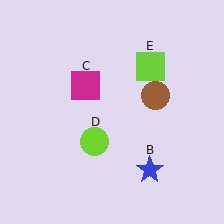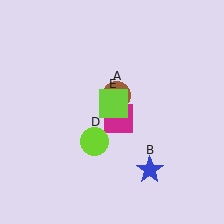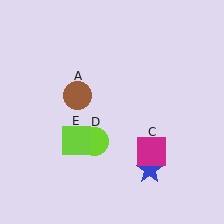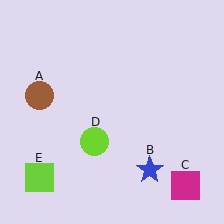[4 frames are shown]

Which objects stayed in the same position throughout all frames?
Blue star (object B) and lime circle (object D) remained stationary.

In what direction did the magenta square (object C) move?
The magenta square (object C) moved down and to the right.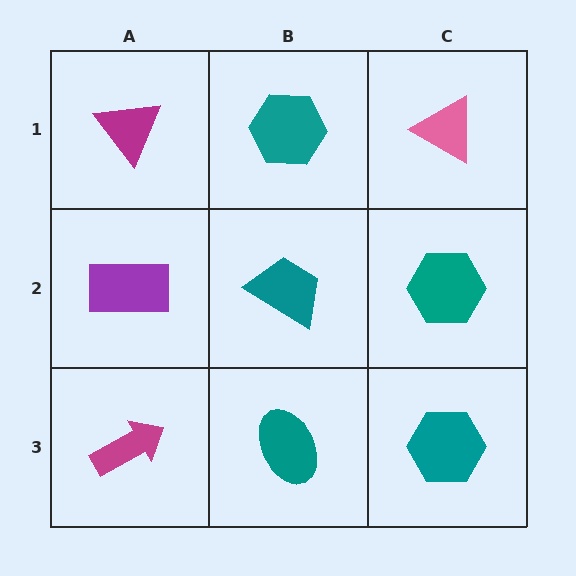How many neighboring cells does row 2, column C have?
3.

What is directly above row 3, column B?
A teal trapezoid.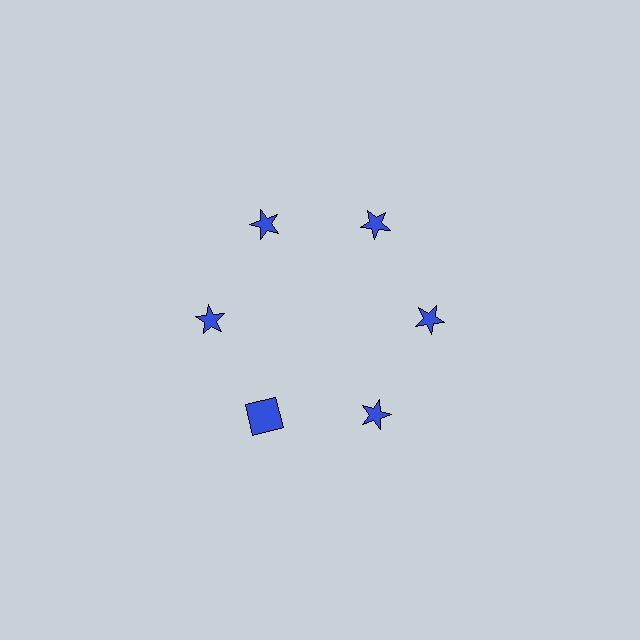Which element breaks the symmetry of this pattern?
The blue square at roughly the 7 o'clock position breaks the symmetry. All other shapes are blue stars.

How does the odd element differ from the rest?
It has a different shape: square instead of star.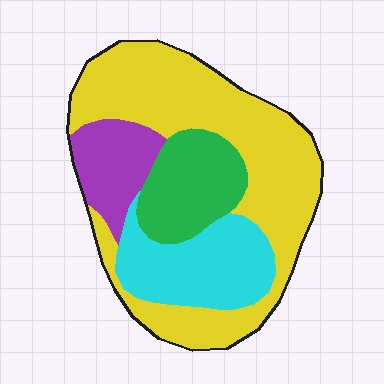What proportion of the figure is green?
Green takes up less than a quarter of the figure.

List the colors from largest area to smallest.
From largest to smallest: yellow, cyan, green, purple.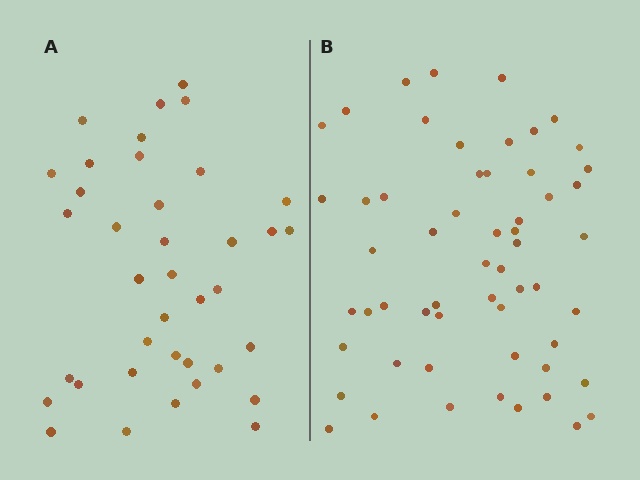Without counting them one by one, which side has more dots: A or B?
Region B (the right region) has more dots.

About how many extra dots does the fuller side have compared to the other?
Region B has approximately 20 more dots than region A.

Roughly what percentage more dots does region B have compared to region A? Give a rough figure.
About 50% more.